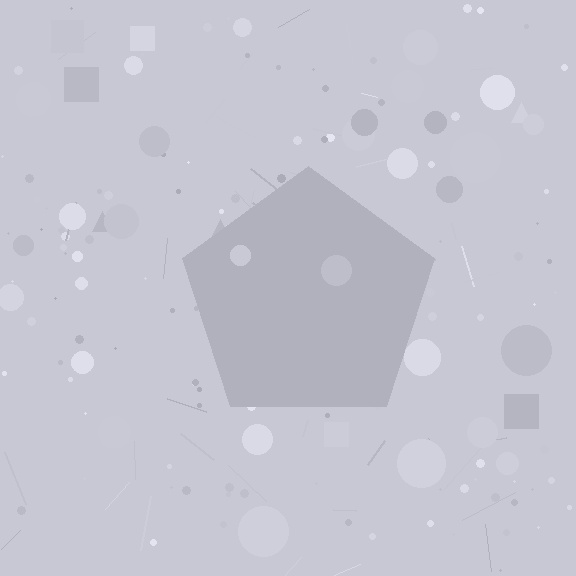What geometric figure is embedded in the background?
A pentagon is embedded in the background.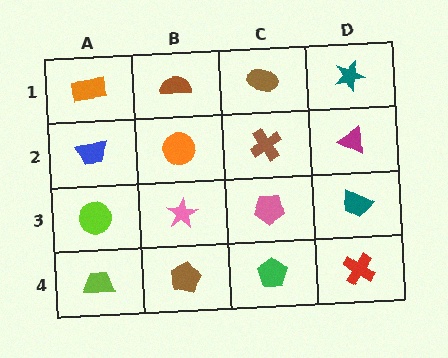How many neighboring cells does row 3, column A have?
3.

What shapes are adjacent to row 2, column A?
An orange rectangle (row 1, column A), a lime circle (row 3, column A), an orange circle (row 2, column B).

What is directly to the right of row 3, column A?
A pink star.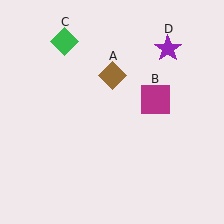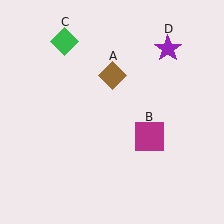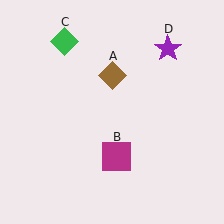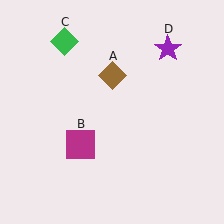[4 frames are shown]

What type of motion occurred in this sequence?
The magenta square (object B) rotated clockwise around the center of the scene.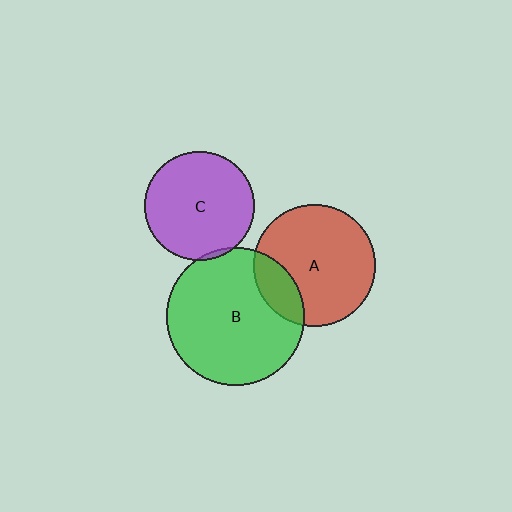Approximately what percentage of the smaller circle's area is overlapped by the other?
Approximately 5%.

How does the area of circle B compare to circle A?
Approximately 1.3 times.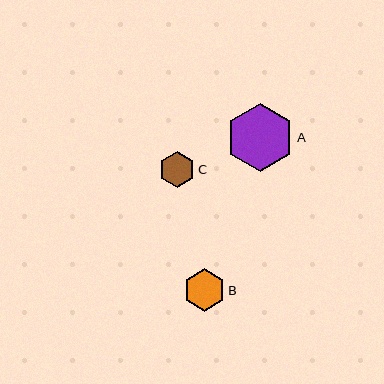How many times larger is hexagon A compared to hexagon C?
Hexagon A is approximately 1.9 times the size of hexagon C.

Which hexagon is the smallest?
Hexagon C is the smallest with a size of approximately 36 pixels.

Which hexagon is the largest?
Hexagon A is the largest with a size of approximately 68 pixels.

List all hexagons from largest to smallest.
From largest to smallest: A, B, C.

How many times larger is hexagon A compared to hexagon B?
Hexagon A is approximately 1.6 times the size of hexagon B.